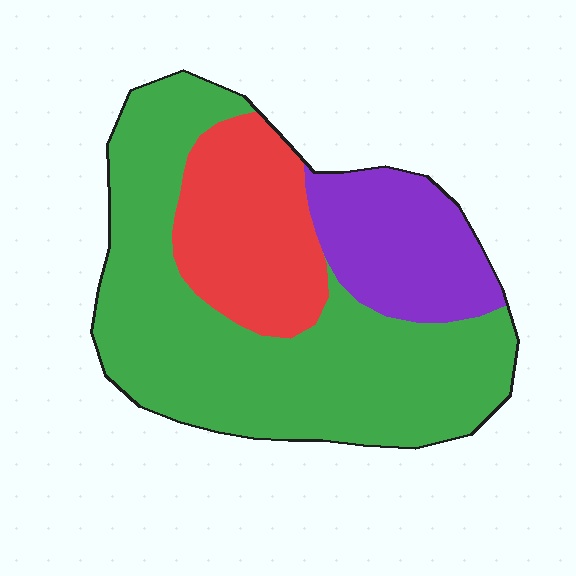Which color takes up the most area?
Green, at roughly 60%.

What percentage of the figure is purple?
Purple covers 19% of the figure.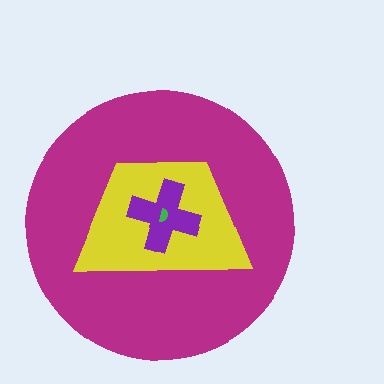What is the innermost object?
The green semicircle.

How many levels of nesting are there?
4.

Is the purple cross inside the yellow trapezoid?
Yes.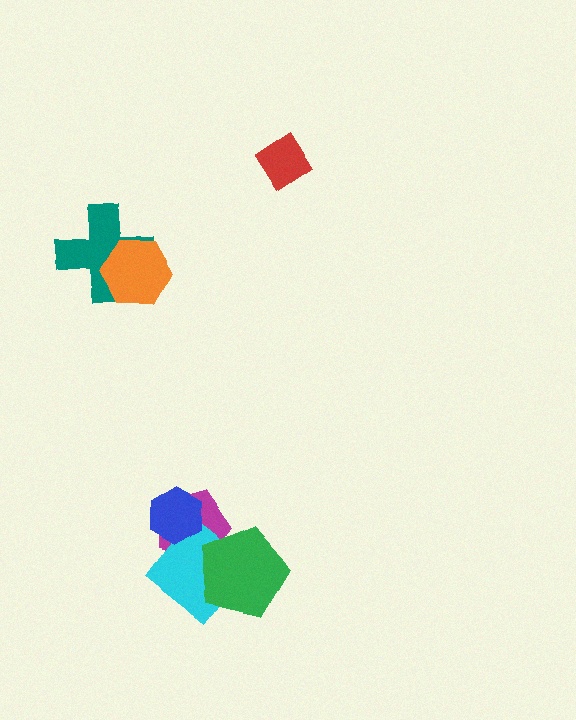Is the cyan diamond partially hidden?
Yes, it is partially covered by another shape.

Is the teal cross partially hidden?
Yes, it is partially covered by another shape.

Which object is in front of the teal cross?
The orange hexagon is in front of the teal cross.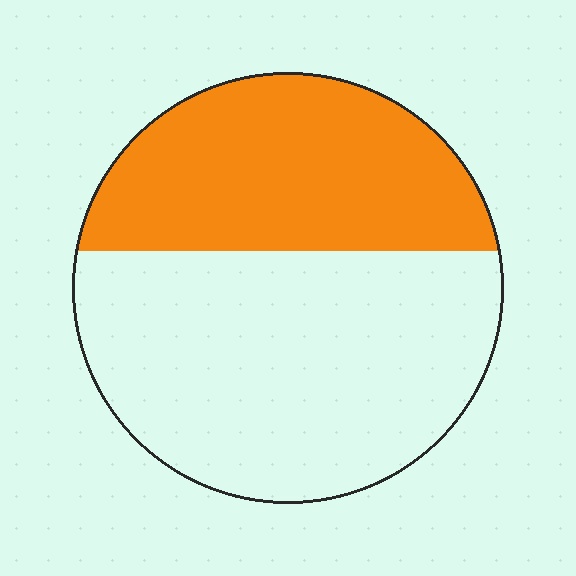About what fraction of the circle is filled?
About two fifths (2/5).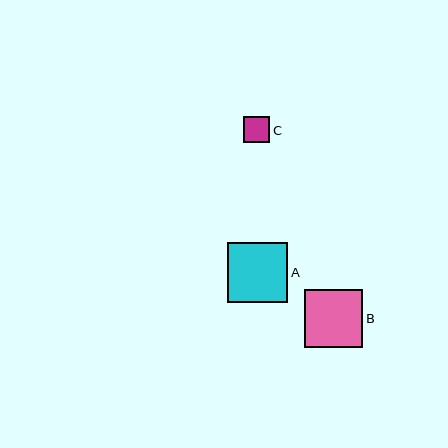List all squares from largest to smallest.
From largest to smallest: A, B, C.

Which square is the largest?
Square A is the largest with a size of approximately 60 pixels.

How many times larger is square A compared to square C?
Square A is approximately 2.3 times the size of square C.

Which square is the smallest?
Square C is the smallest with a size of approximately 26 pixels.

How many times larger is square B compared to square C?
Square B is approximately 2.2 times the size of square C.